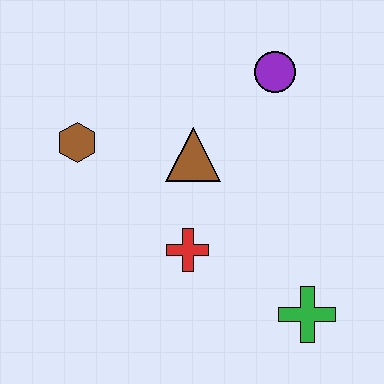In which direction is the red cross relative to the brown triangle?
The red cross is below the brown triangle.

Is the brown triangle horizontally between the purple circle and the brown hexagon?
Yes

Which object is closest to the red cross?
The brown triangle is closest to the red cross.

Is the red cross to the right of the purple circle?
No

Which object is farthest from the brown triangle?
The green cross is farthest from the brown triangle.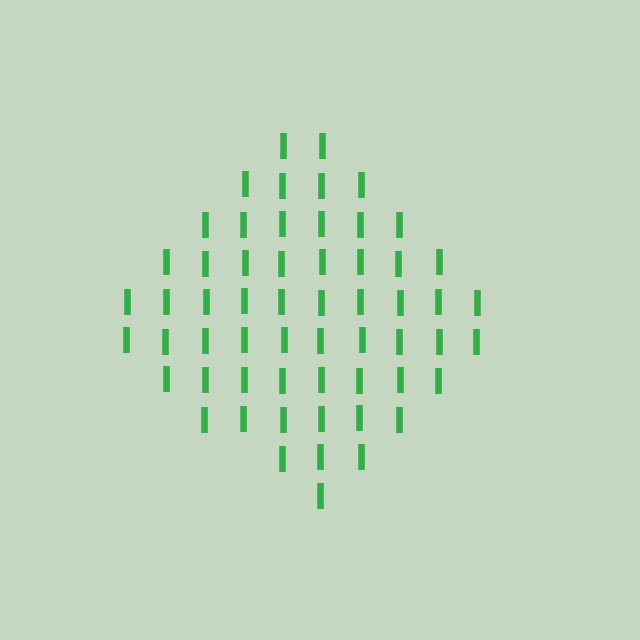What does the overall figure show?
The overall figure shows a diamond.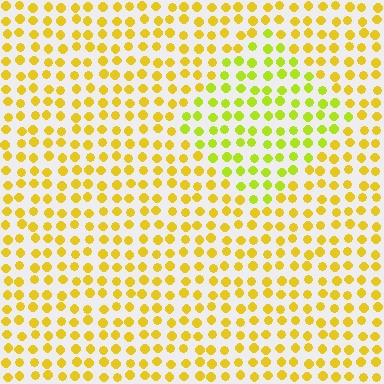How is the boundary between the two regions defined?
The boundary is defined purely by a slight shift in hue (about 26 degrees). Spacing, size, and orientation are identical on both sides.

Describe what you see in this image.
The image is filled with small yellow elements in a uniform arrangement. A diamond-shaped region is visible where the elements are tinted to a slightly different hue, forming a subtle color boundary.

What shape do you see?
I see a diamond.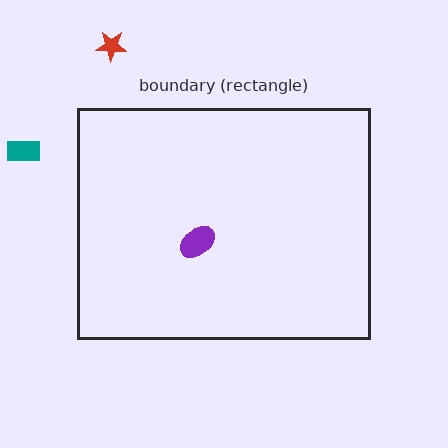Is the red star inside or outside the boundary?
Outside.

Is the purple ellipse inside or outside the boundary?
Inside.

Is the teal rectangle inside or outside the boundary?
Outside.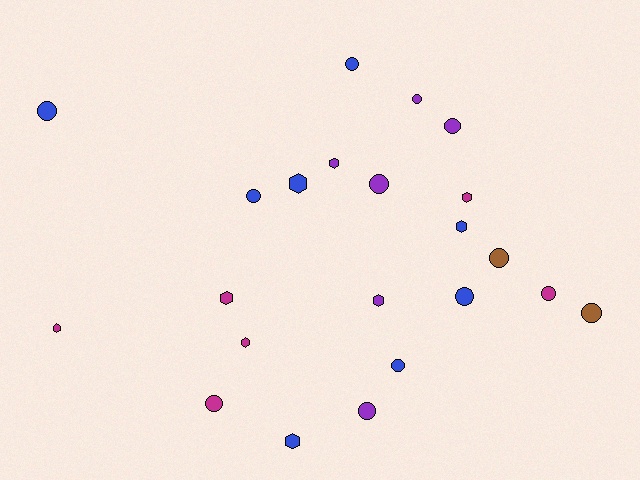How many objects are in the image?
There are 22 objects.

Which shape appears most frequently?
Circle, with 13 objects.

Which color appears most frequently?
Blue, with 8 objects.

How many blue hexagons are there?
There are 3 blue hexagons.